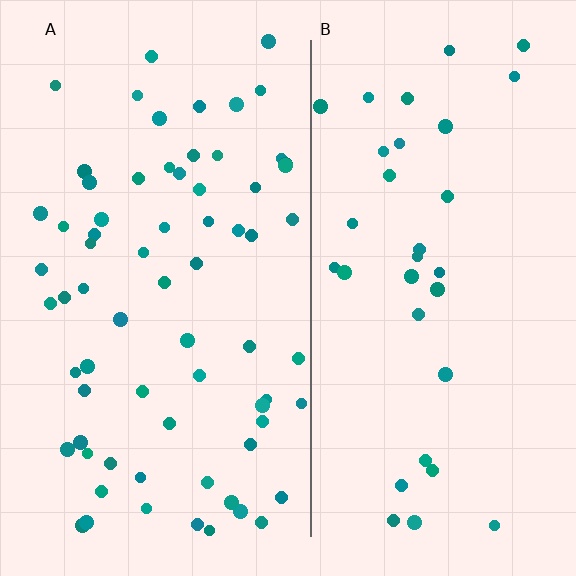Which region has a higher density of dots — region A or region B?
A (the left).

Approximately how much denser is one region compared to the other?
Approximately 2.1× — region A over region B.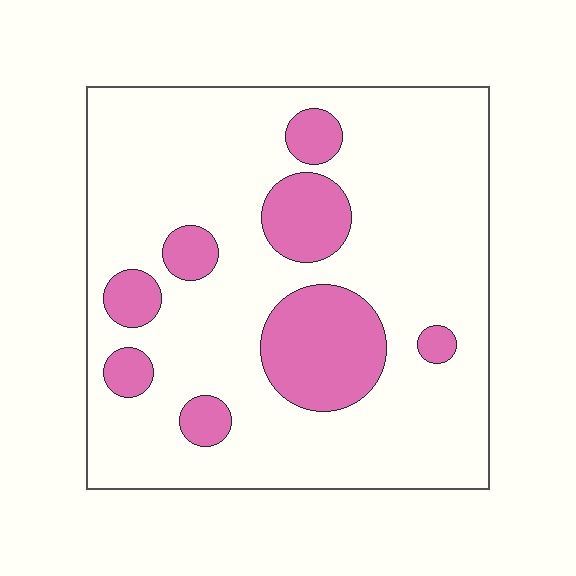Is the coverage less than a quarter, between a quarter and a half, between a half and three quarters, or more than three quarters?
Less than a quarter.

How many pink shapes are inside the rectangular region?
8.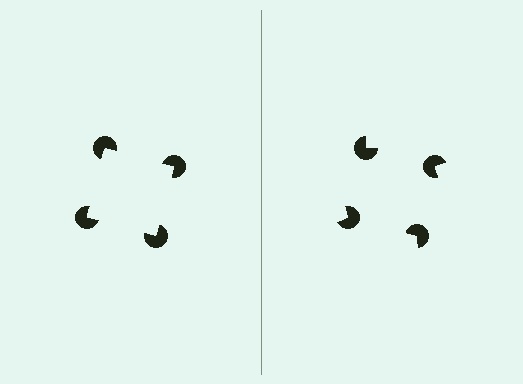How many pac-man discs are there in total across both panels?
8 — 4 on each side.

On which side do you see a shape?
An illusory square appears on the left side. On the right side the wedge cuts are rotated, so no coherent shape forms.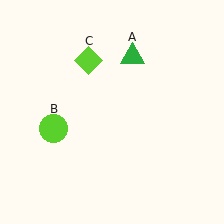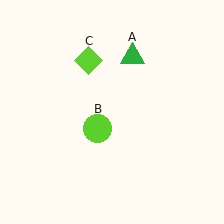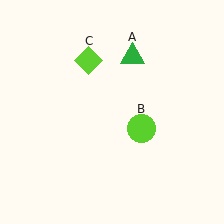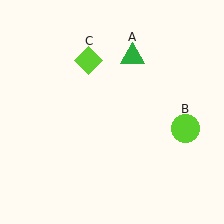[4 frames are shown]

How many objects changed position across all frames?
1 object changed position: lime circle (object B).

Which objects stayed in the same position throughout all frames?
Green triangle (object A) and lime diamond (object C) remained stationary.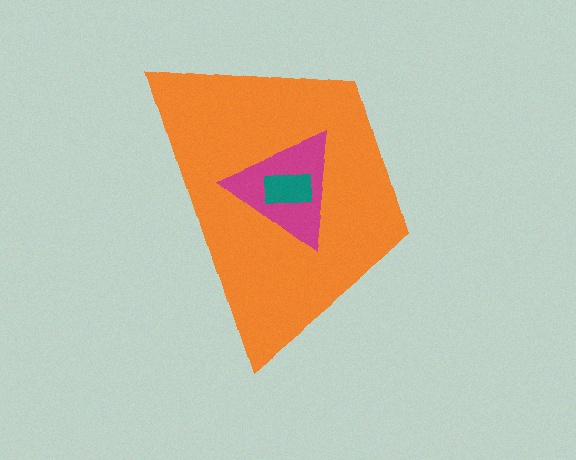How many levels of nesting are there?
3.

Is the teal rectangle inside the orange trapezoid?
Yes.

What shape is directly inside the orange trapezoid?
The magenta triangle.